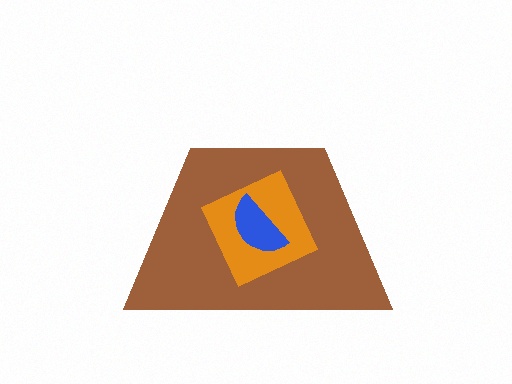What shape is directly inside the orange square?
The blue semicircle.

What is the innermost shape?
The blue semicircle.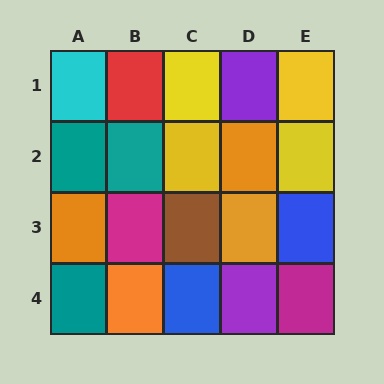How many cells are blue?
2 cells are blue.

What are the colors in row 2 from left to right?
Teal, teal, yellow, orange, yellow.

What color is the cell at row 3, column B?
Magenta.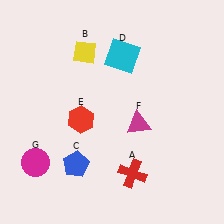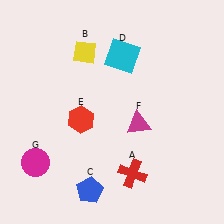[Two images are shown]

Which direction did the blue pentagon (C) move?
The blue pentagon (C) moved down.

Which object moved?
The blue pentagon (C) moved down.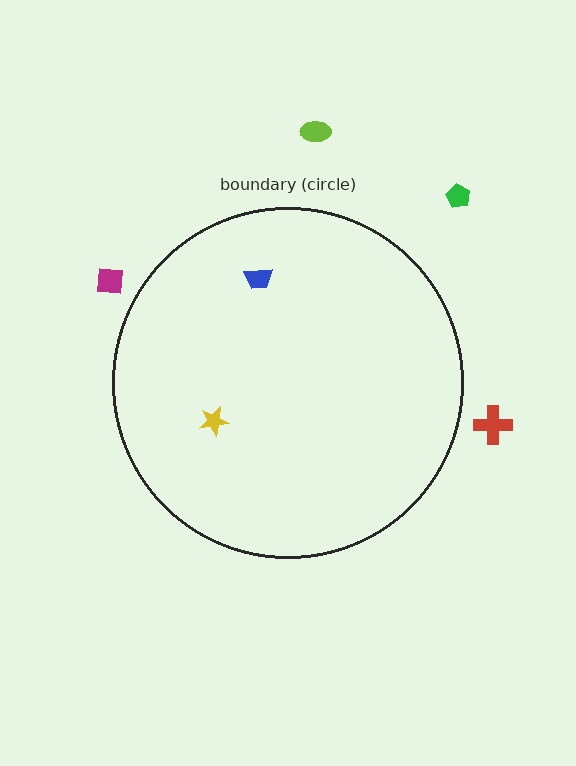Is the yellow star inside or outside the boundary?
Inside.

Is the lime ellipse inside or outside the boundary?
Outside.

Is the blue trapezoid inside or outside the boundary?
Inside.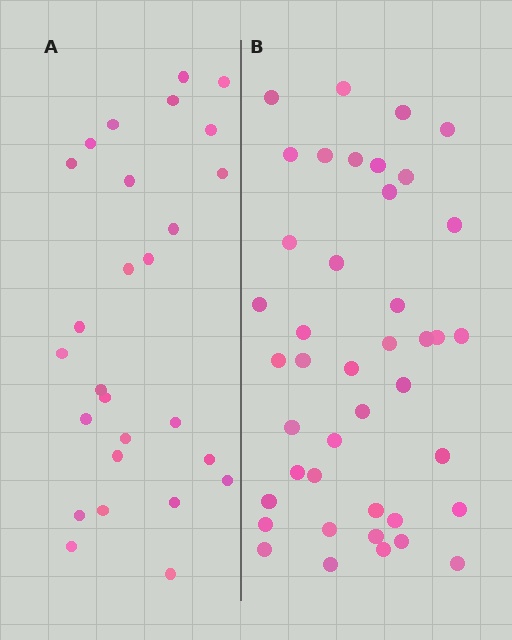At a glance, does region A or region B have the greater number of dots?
Region B (the right region) has more dots.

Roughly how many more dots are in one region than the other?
Region B has approximately 15 more dots than region A.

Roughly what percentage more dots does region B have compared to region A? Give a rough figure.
About 55% more.